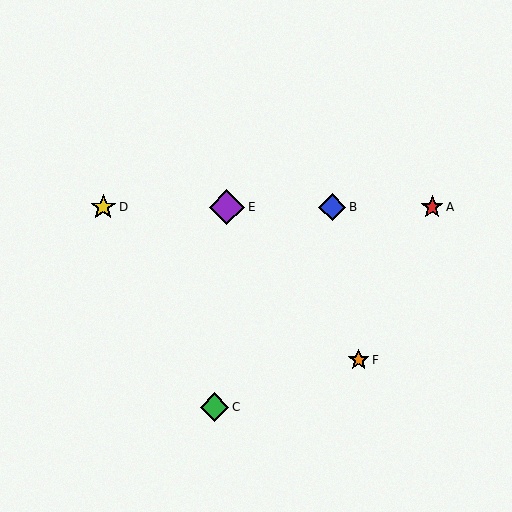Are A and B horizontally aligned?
Yes, both are at y≈207.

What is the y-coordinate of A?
Object A is at y≈207.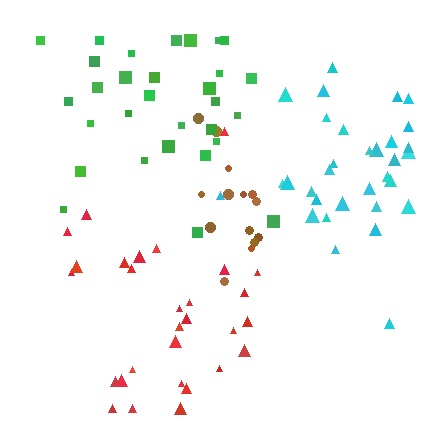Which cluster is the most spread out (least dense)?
Green.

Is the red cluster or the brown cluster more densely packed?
Brown.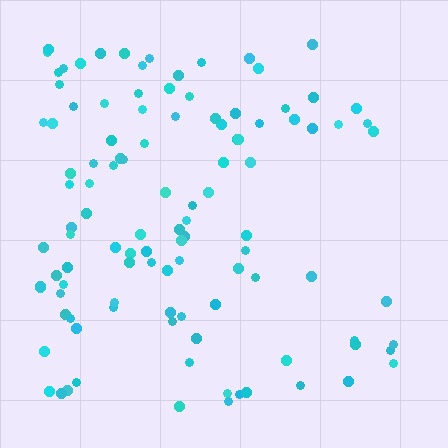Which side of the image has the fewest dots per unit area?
The right.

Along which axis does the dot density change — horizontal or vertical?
Horizontal.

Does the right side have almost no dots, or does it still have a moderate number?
Still a moderate number, just noticeably fewer than the left.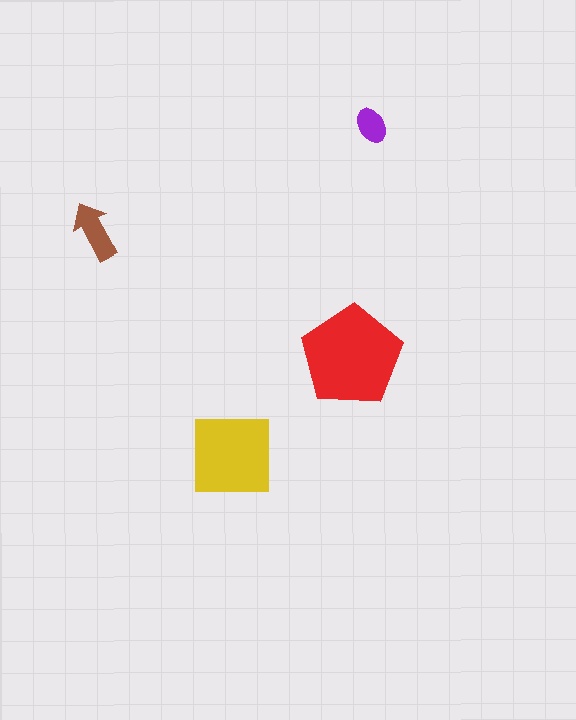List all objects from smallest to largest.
The purple ellipse, the brown arrow, the yellow square, the red pentagon.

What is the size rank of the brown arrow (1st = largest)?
3rd.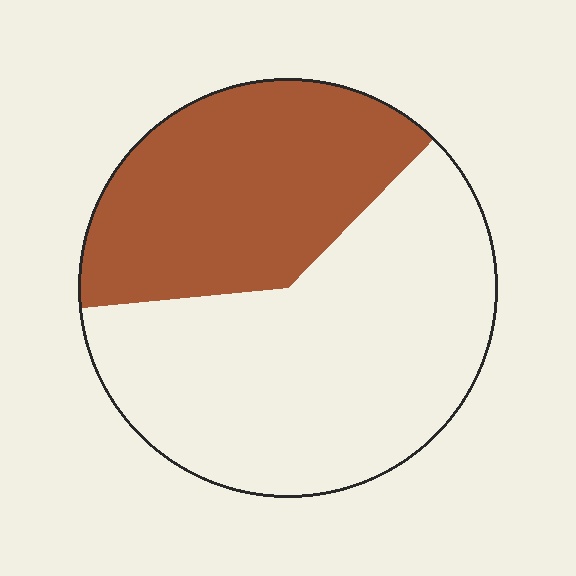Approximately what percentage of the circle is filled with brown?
Approximately 40%.